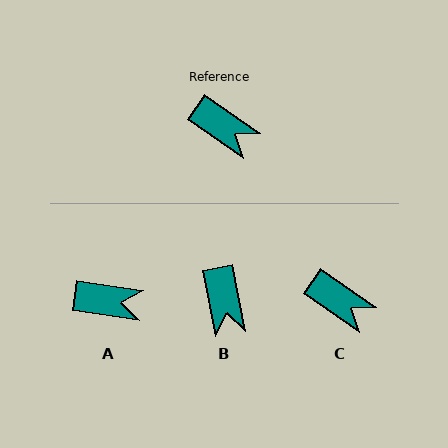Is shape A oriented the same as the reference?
No, it is off by about 26 degrees.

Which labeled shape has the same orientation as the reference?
C.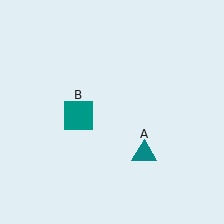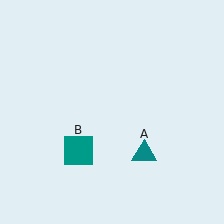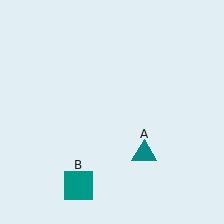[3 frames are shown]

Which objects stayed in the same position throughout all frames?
Teal triangle (object A) remained stationary.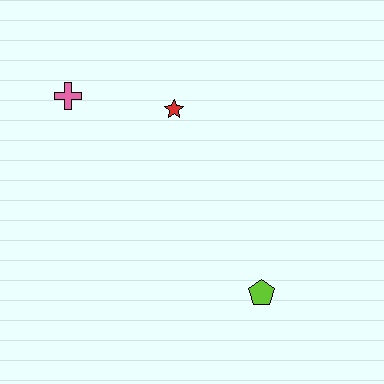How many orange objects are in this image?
There are no orange objects.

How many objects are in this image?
There are 3 objects.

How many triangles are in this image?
There are no triangles.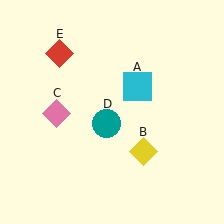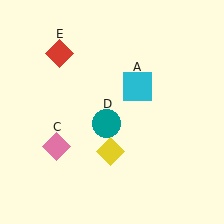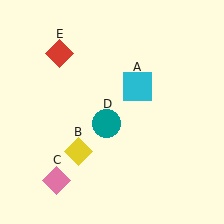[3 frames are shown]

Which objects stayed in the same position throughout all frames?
Cyan square (object A) and teal circle (object D) and red diamond (object E) remained stationary.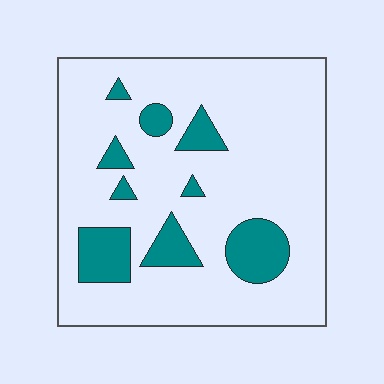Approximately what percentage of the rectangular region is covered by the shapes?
Approximately 15%.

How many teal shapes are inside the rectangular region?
9.